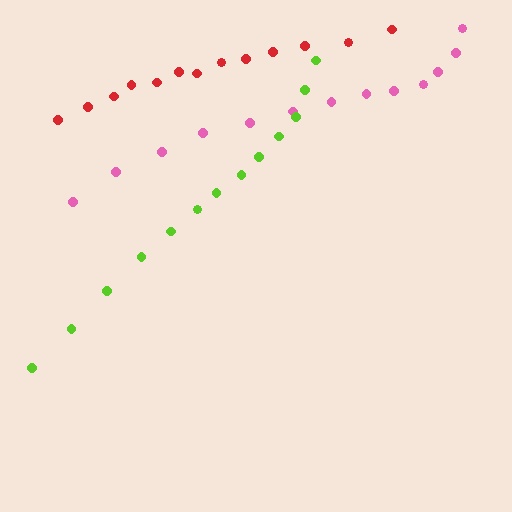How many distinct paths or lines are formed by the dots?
There are 3 distinct paths.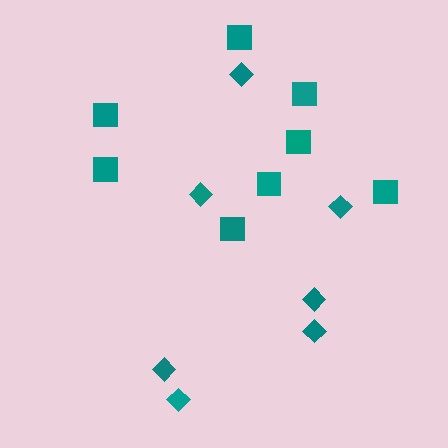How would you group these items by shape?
There are 2 groups: one group of diamonds (7) and one group of squares (8).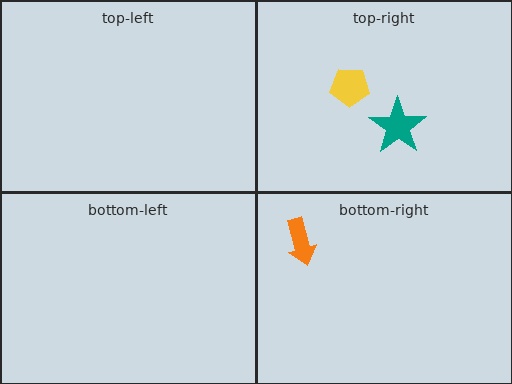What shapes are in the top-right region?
The teal star, the yellow pentagon.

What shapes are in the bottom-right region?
The orange arrow.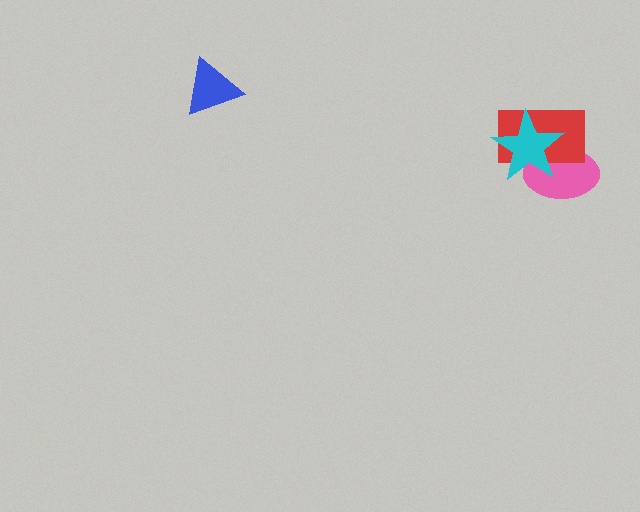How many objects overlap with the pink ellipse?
2 objects overlap with the pink ellipse.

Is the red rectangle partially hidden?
Yes, it is partially covered by another shape.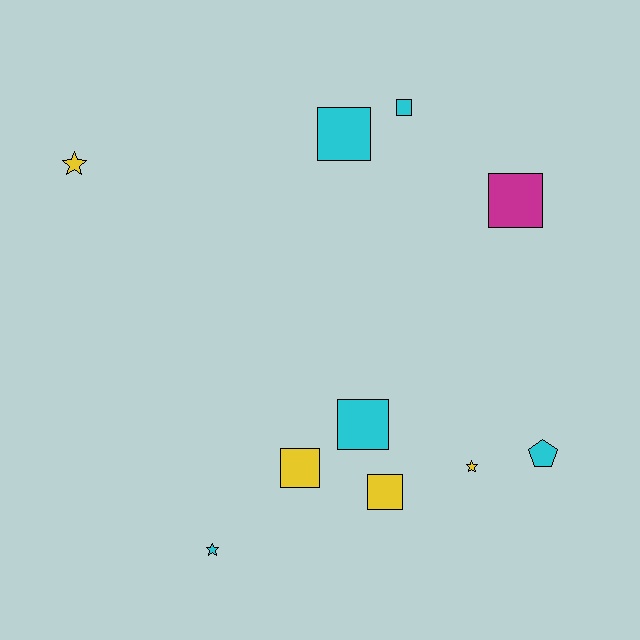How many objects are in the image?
There are 10 objects.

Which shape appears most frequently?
Square, with 6 objects.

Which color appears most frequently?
Cyan, with 5 objects.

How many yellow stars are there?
There are 2 yellow stars.